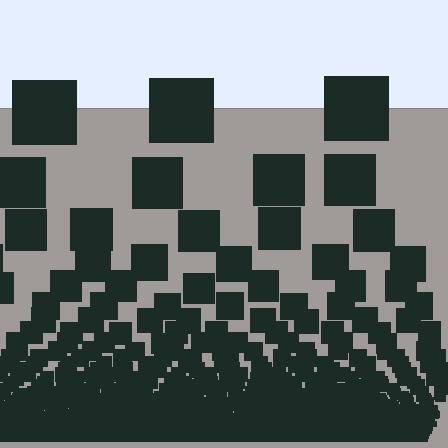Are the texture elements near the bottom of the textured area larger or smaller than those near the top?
Smaller. The gradient is inverted — elements near the bottom are smaller and denser.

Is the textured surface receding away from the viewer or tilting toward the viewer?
The surface appears to tilt toward the viewer. Texture elements get larger and sparser toward the top.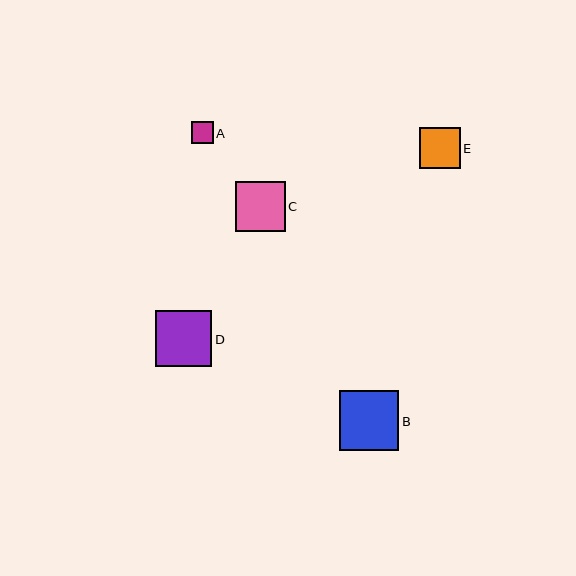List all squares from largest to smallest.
From largest to smallest: B, D, C, E, A.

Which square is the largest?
Square B is the largest with a size of approximately 59 pixels.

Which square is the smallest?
Square A is the smallest with a size of approximately 22 pixels.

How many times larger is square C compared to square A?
Square C is approximately 2.3 times the size of square A.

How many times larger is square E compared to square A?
Square E is approximately 1.8 times the size of square A.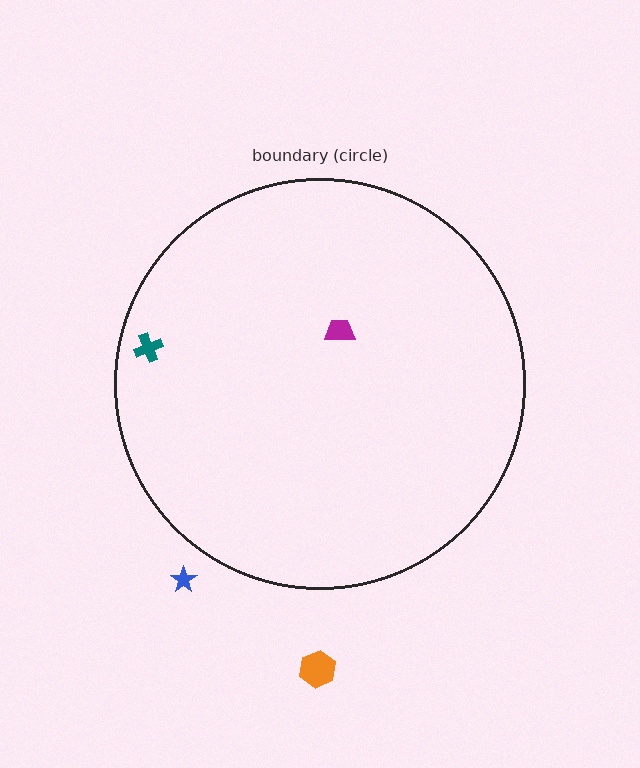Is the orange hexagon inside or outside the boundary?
Outside.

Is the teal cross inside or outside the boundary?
Inside.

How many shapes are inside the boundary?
2 inside, 2 outside.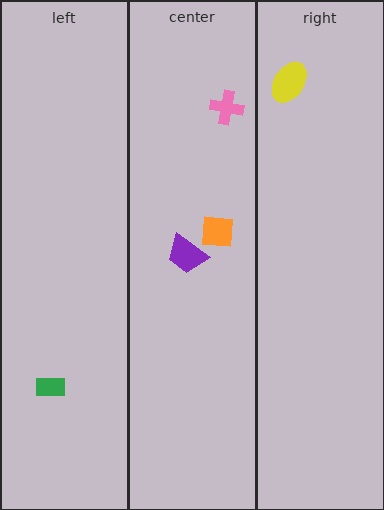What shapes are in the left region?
The green rectangle.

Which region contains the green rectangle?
The left region.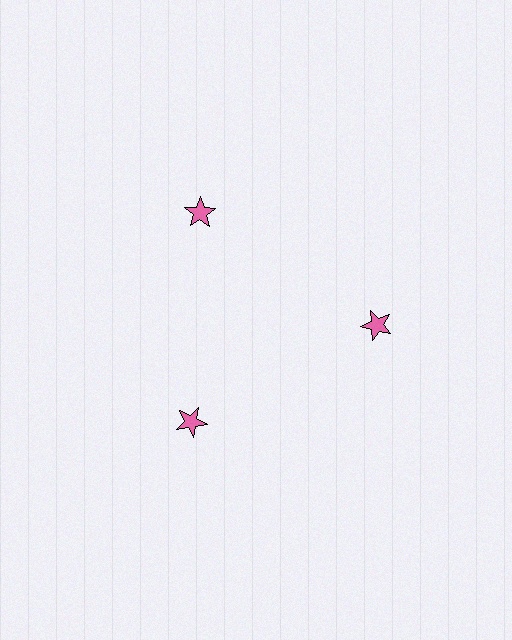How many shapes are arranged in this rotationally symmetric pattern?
There are 3 shapes, arranged in 3 groups of 1.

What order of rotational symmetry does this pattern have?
This pattern has 3-fold rotational symmetry.